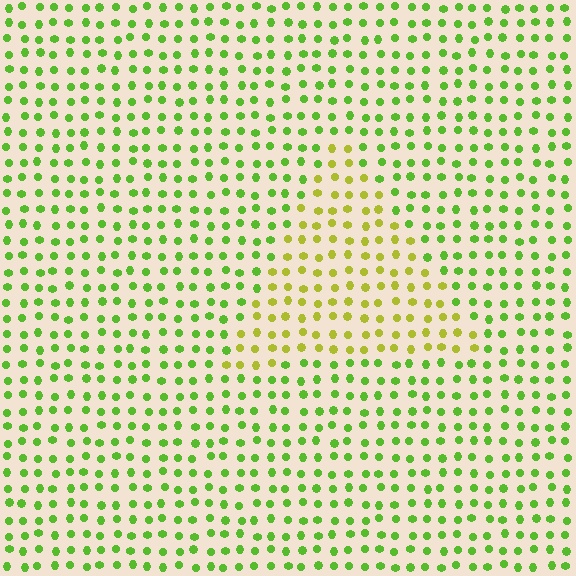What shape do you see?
I see a triangle.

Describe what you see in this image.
The image is filled with small lime elements in a uniform arrangement. A triangle-shaped region is visible where the elements are tinted to a slightly different hue, forming a subtle color boundary.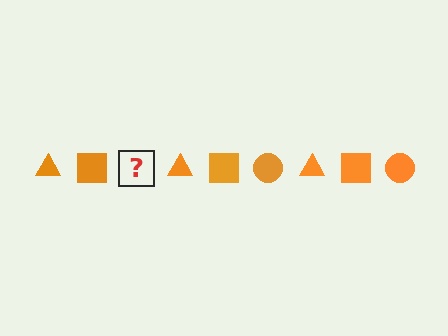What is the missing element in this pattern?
The missing element is an orange circle.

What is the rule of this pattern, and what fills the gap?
The rule is that the pattern cycles through triangle, square, circle shapes in orange. The gap should be filled with an orange circle.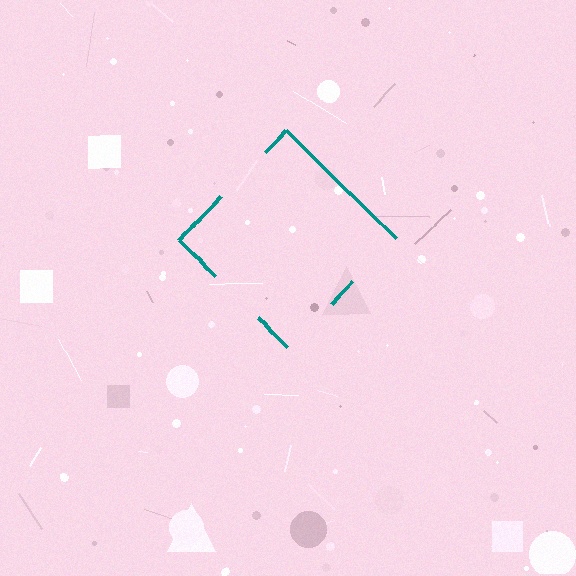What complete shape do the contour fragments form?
The contour fragments form a diamond.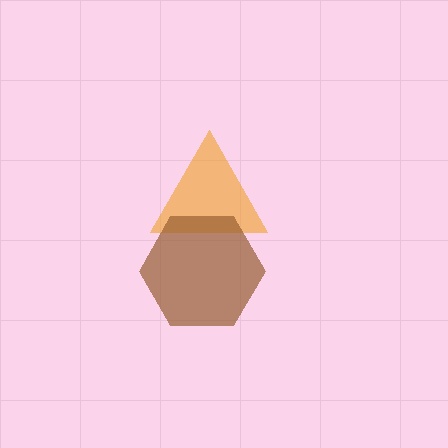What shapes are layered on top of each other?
The layered shapes are: an orange triangle, a brown hexagon.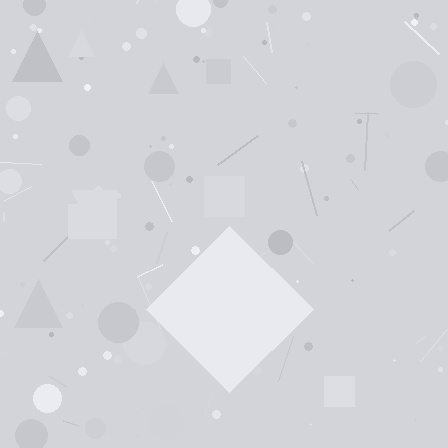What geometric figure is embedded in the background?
A diamond is embedded in the background.